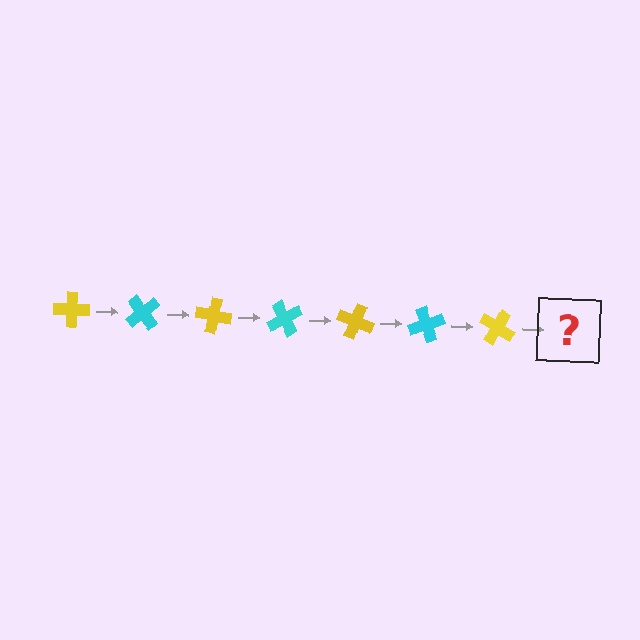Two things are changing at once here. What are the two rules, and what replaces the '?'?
The two rules are that it rotates 50 degrees each step and the color cycles through yellow and cyan. The '?' should be a cyan cross, rotated 350 degrees from the start.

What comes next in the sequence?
The next element should be a cyan cross, rotated 350 degrees from the start.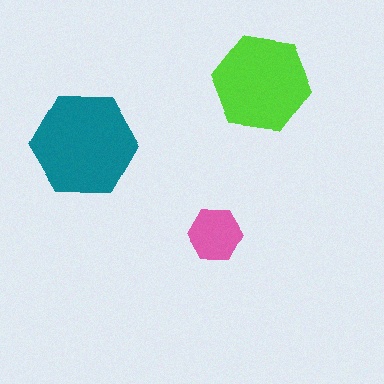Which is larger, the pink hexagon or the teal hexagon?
The teal one.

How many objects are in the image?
There are 3 objects in the image.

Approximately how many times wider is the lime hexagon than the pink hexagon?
About 2 times wider.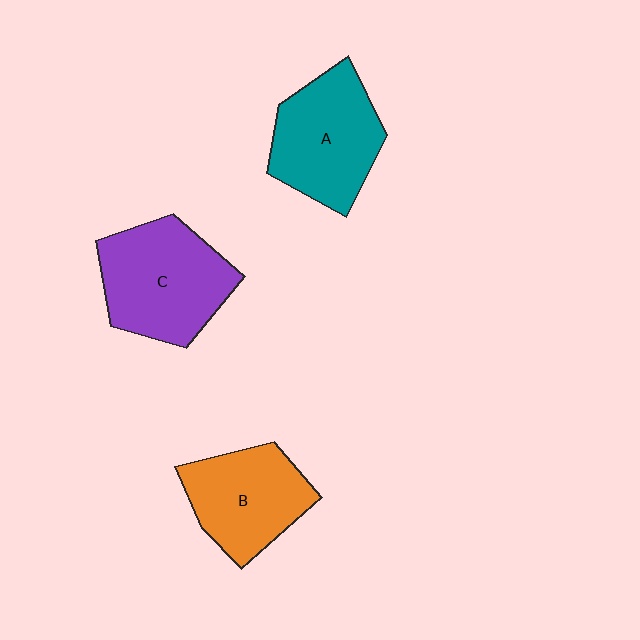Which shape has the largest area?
Shape C (purple).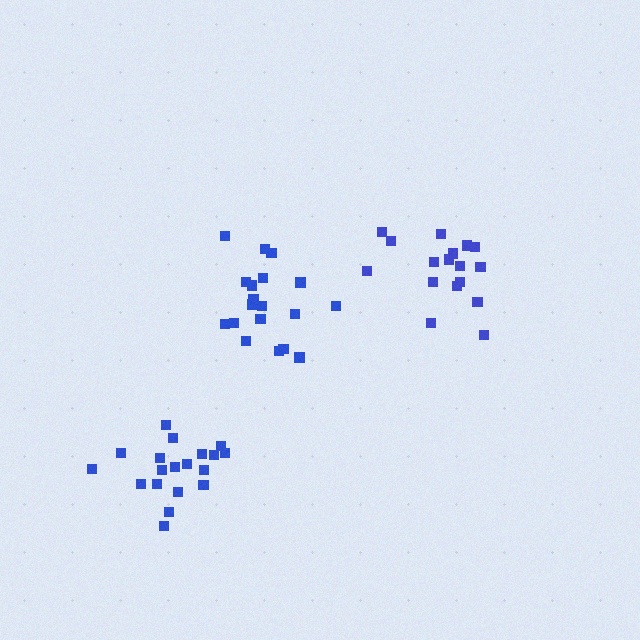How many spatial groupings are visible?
There are 3 spatial groupings.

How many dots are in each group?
Group 1: 19 dots, Group 2: 19 dots, Group 3: 17 dots (55 total).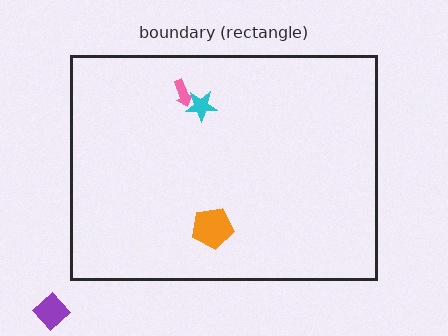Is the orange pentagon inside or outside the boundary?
Inside.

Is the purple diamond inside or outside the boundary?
Outside.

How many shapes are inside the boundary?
3 inside, 1 outside.